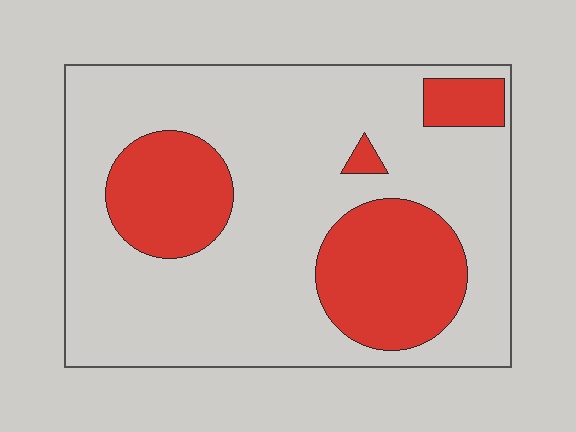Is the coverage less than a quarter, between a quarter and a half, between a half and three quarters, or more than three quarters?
Between a quarter and a half.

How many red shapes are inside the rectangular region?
4.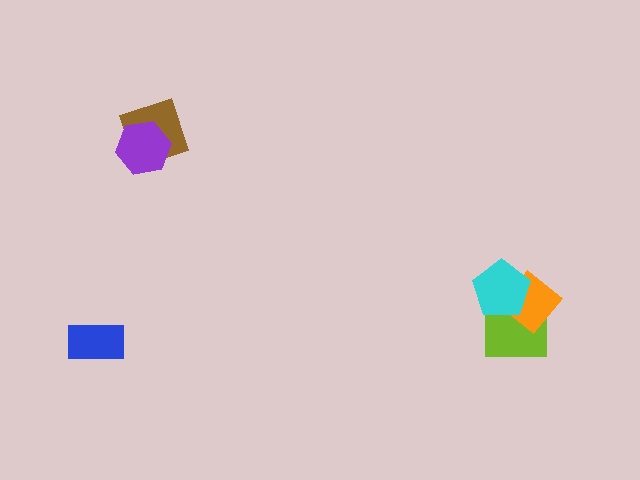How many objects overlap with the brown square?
1 object overlaps with the brown square.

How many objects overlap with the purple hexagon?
1 object overlaps with the purple hexagon.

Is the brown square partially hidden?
Yes, it is partially covered by another shape.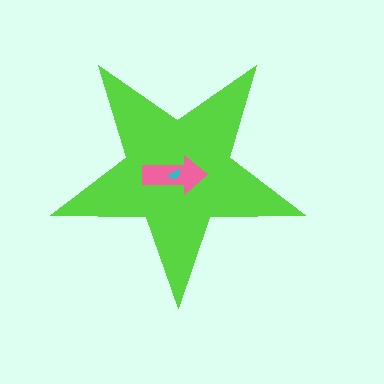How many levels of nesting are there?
3.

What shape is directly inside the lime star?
The pink arrow.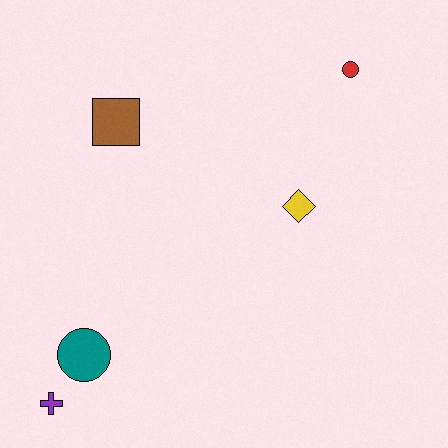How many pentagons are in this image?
There are no pentagons.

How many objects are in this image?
There are 5 objects.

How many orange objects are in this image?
There are no orange objects.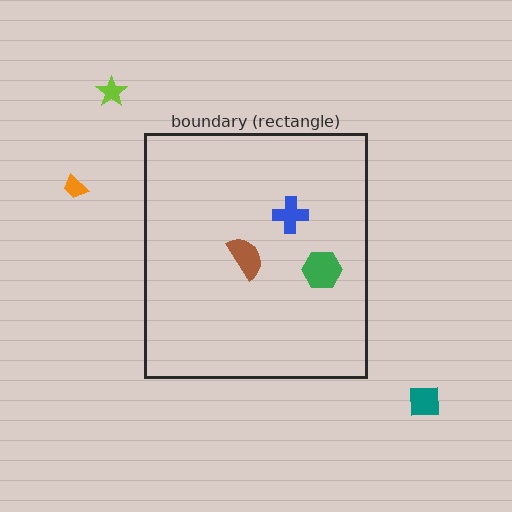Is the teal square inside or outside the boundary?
Outside.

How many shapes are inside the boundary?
3 inside, 3 outside.